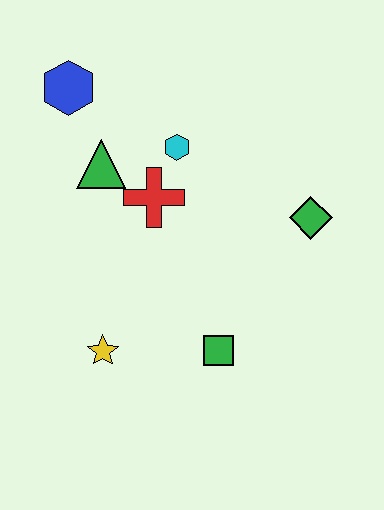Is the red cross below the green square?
No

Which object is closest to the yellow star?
The green square is closest to the yellow star.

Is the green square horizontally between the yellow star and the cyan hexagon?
No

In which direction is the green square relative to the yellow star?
The green square is to the right of the yellow star.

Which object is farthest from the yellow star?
The blue hexagon is farthest from the yellow star.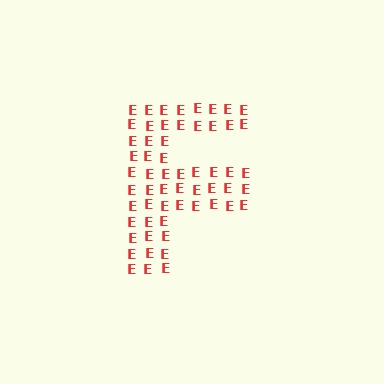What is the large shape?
The large shape is the letter F.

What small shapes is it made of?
It is made of small letter E's.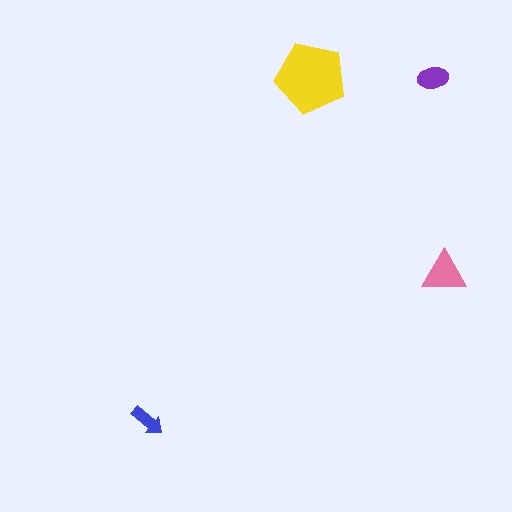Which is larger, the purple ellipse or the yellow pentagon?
The yellow pentagon.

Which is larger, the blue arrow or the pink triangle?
The pink triangle.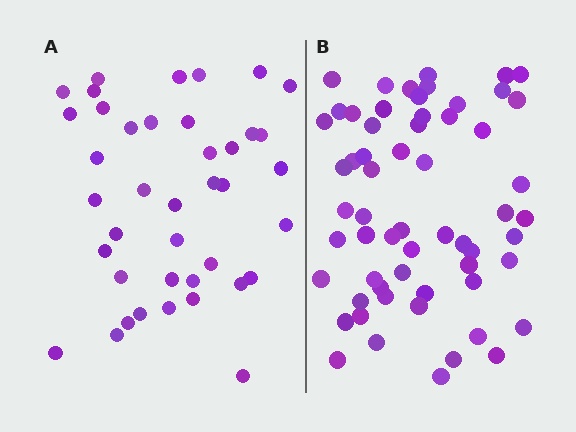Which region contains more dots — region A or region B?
Region B (the right region) has more dots.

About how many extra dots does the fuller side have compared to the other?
Region B has approximately 20 more dots than region A.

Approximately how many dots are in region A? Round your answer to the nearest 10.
About 40 dots.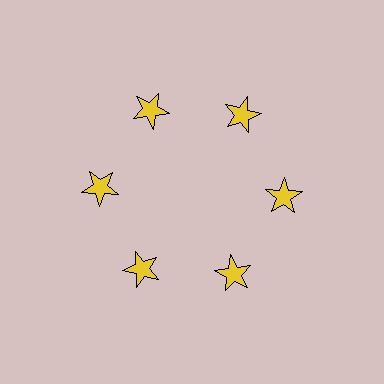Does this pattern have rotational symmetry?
Yes, this pattern has 6-fold rotational symmetry. It looks the same after rotating 60 degrees around the center.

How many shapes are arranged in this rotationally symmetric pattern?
There are 6 shapes, arranged in 6 groups of 1.